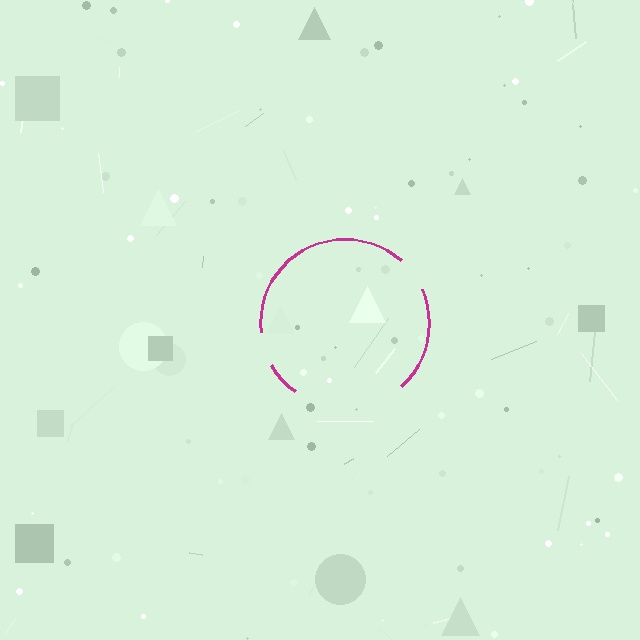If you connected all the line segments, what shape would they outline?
They would outline a circle.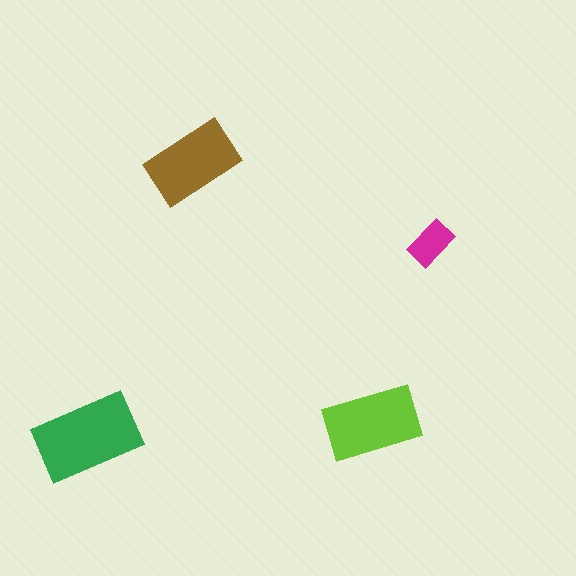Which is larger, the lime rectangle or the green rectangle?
The green one.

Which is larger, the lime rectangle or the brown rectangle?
The lime one.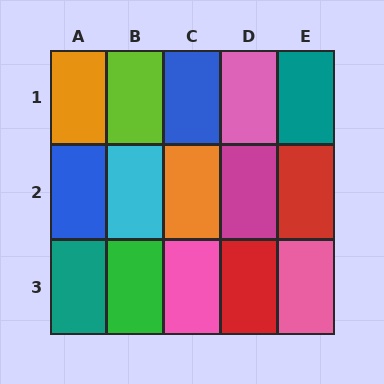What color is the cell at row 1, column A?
Orange.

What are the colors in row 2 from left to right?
Blue, cyan, orange, magenta, red.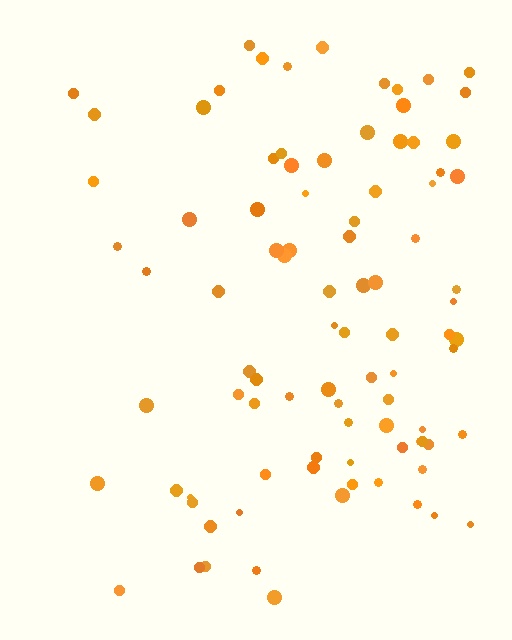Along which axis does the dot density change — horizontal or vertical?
Horizontal.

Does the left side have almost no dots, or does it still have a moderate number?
Still a moderate number, just noticeably fewer than the right.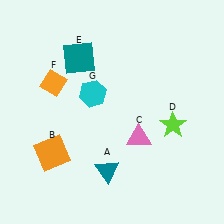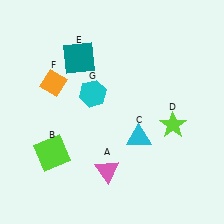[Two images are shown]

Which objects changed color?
A changed from teal to pink. B changed from orange to lime. C changed from pink to cyan.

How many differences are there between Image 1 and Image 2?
There are 3 differences between the two images.